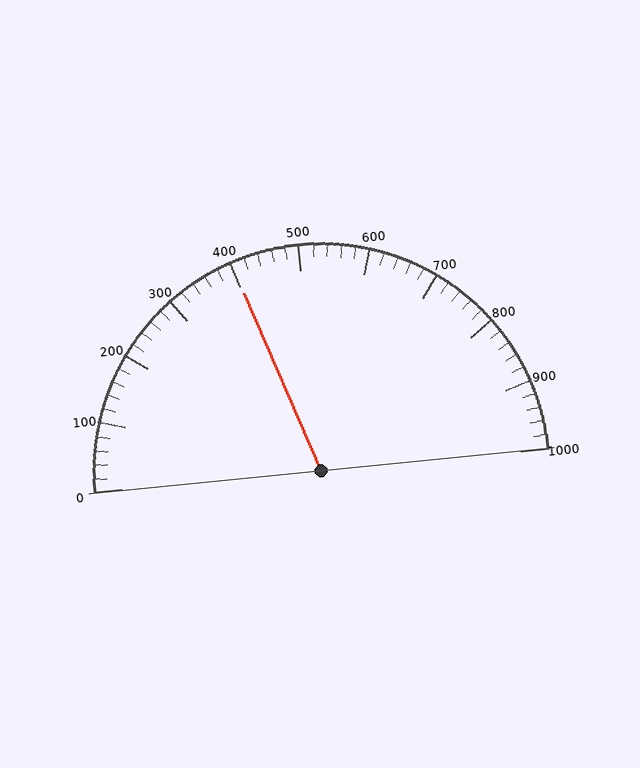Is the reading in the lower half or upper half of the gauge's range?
The reading is in the lower half of the range (0 to 1000).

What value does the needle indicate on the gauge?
The needle indicates approximately 400.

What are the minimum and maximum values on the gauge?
The gauge ranges from 0 to 1000.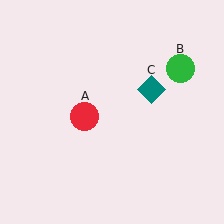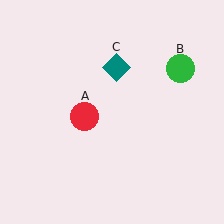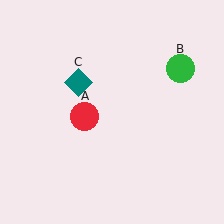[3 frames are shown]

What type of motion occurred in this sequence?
The teal diamond (object C) rotated counterclockwise around the center of the scene.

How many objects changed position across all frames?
1 object changed position: teal diamond (object C).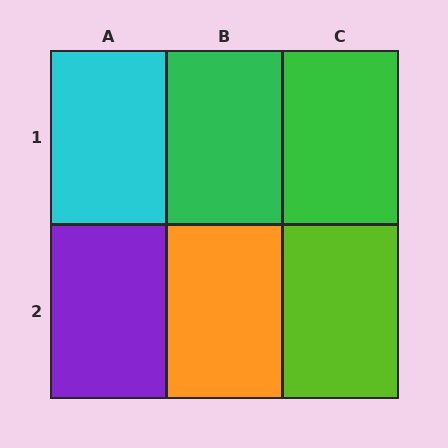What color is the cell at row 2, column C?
Lime.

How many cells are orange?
1 cell is orange.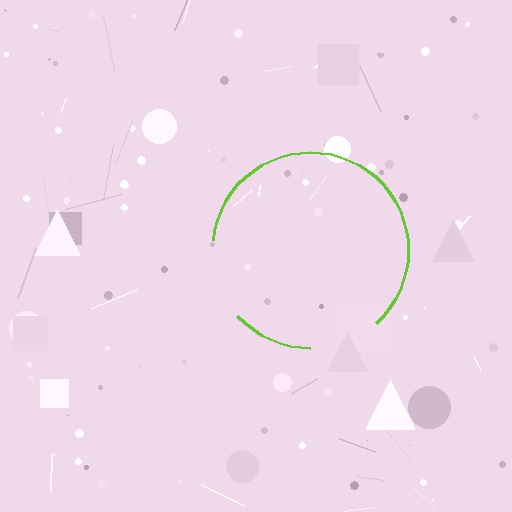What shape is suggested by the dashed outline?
The dashed outline suggests a circle.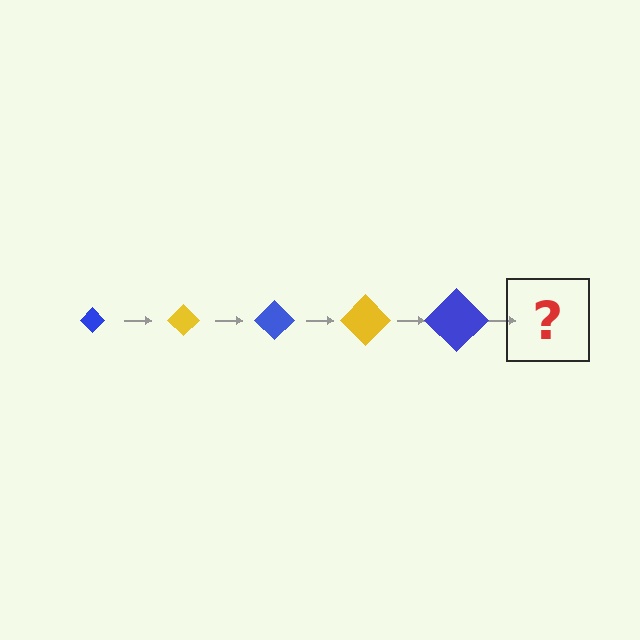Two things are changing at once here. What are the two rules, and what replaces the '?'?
The two rules are that the diamond grows larger each step and the color cycles through blue and yellow. The '?' should be a yellow diamond, larger than the previous one.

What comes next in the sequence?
The next element should be a yellow diamond, larger than the previous one.